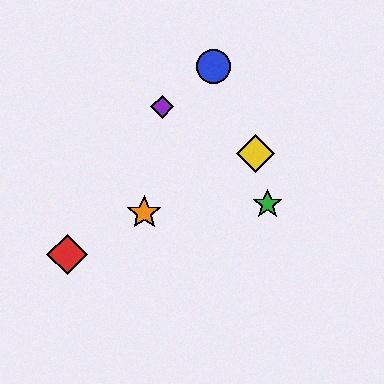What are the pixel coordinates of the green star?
The green star is at (267, 204).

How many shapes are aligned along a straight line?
3 shapes (the red diamond, the yellow diamond, the orange star) are aligned along a straight line.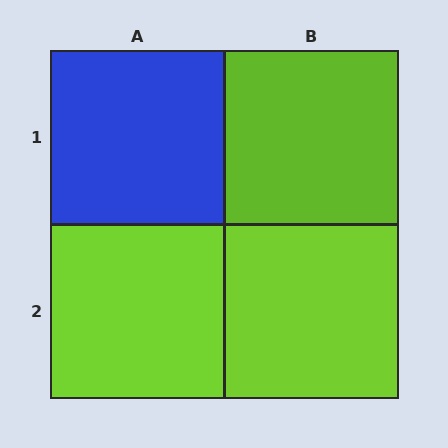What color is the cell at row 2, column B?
Lime.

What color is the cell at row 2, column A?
Lime.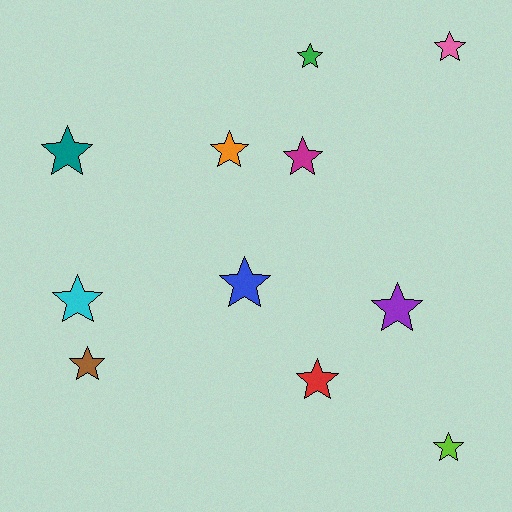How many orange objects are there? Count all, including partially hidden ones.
There is 1 orange object.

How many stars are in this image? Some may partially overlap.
There are 11 stars.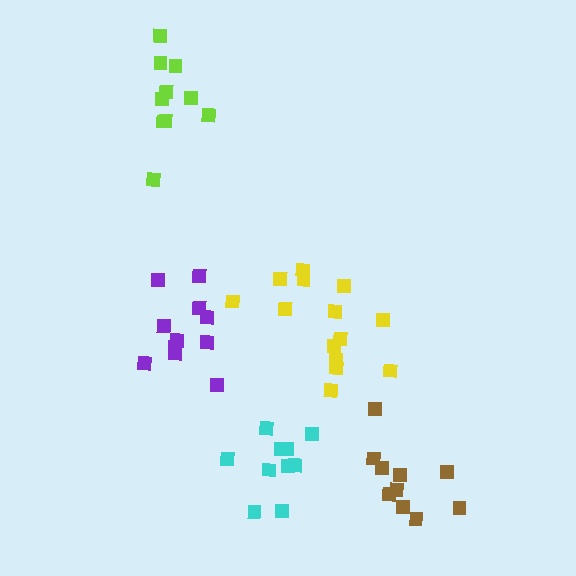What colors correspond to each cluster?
The clusters are colored: brown, yellow, lime, cyan, purple.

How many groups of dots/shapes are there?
There are 5 groups.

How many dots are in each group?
Group 1: 10 dots, Group 2: 14 dots, Group 3: 10 dots, Group 4: 10 dots, Group 5: 11 dots (55 total).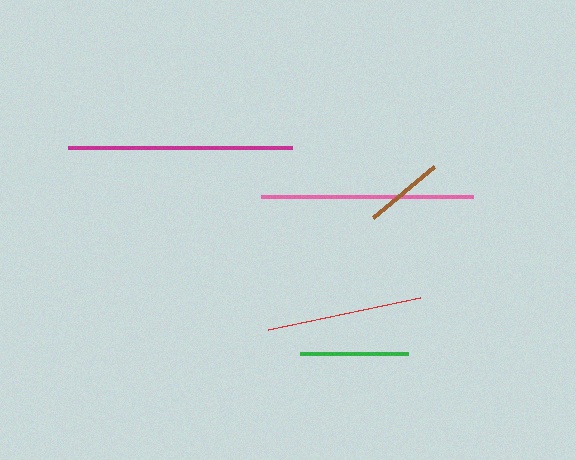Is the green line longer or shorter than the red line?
The red line is longer than the green line.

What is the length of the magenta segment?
The magenta segment is approximately 225 pixels long.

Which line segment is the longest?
The magenta line is the longest at approximately 225 pixels.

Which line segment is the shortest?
The brown line is the shortest at approximately 79 pixels.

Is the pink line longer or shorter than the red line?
The pink line is longer than the red line.